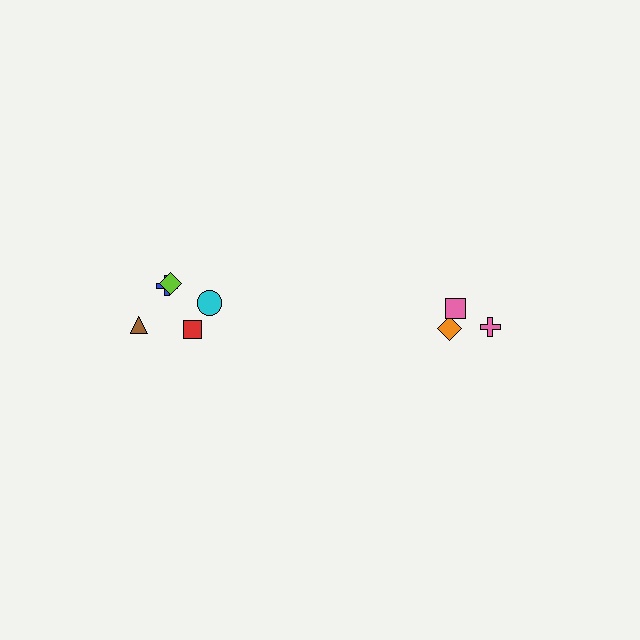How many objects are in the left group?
There are 5 objects.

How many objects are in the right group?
There are 3 objects.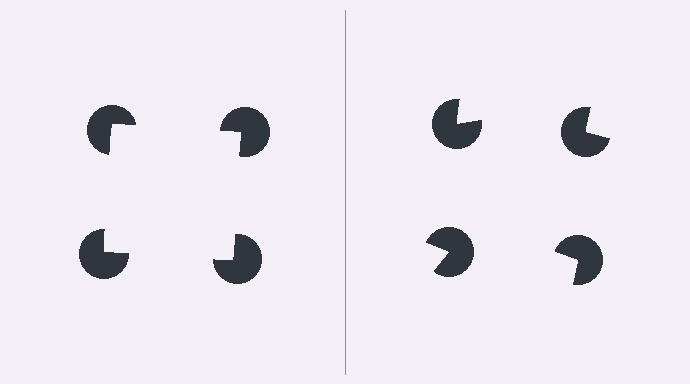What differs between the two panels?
The pac-man discs are positioned identically on both sides; only the wedge orientations differ. On the left they align to a square; on the right they are misaligned.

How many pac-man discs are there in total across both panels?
8 — 4 on each side.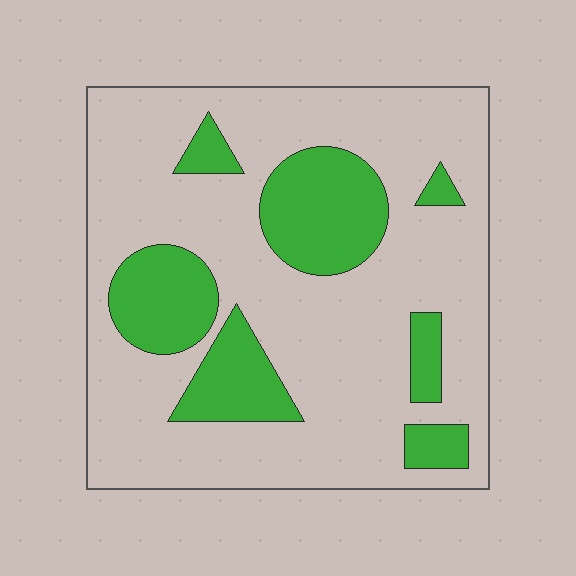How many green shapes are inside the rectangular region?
7.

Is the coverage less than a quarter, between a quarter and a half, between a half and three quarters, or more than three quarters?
Less than a quarter.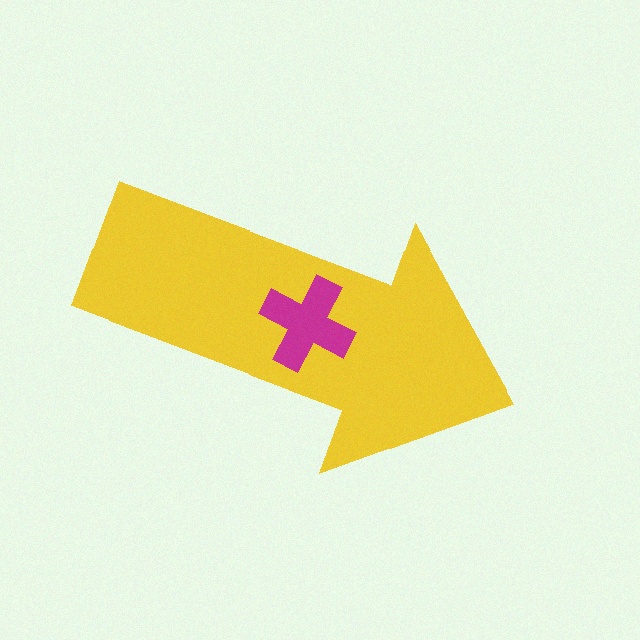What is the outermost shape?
The yellow arrow.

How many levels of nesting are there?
2.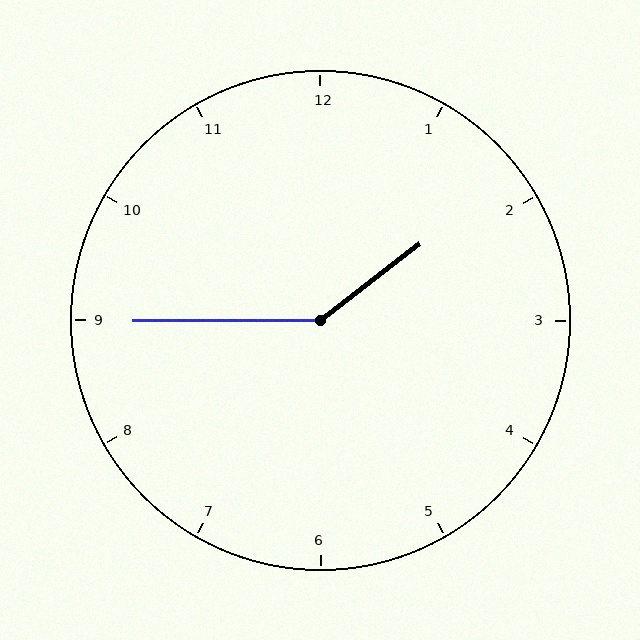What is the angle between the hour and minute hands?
Approximately 142 degrees.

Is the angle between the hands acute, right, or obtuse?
It is obtuse.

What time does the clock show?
1:45.